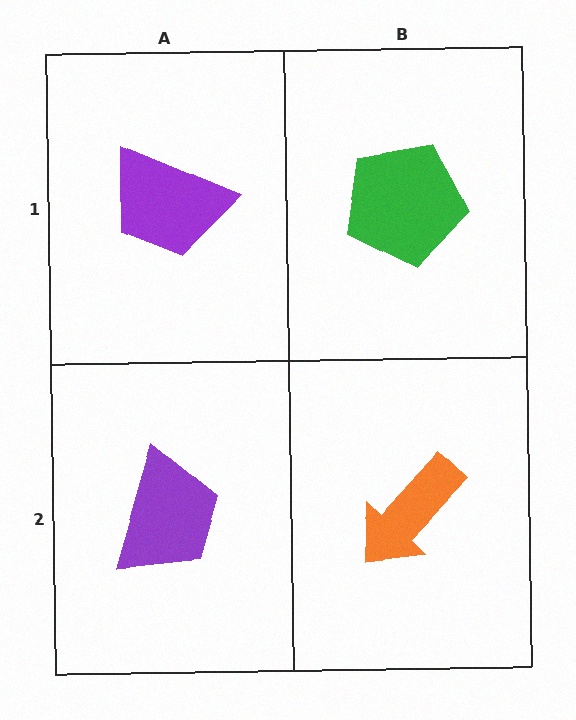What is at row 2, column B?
An orange arrow.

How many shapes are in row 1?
2 shapes.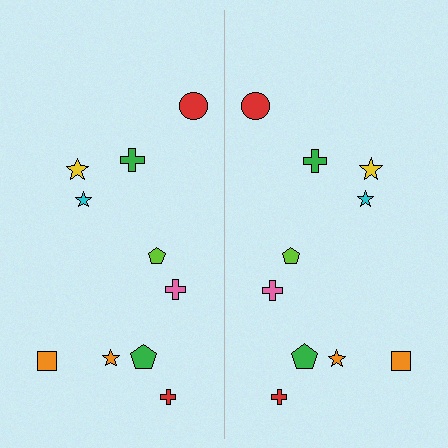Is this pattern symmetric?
Yes, this pattern has bilateral (reflection) symmetry.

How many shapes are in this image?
There are 20 shapes in this image.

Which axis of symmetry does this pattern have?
The pattern has a vertical axis of symmetry running through the center of the image.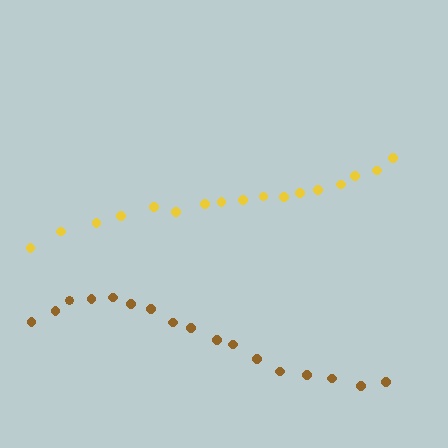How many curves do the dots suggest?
There are 2 distinct paths.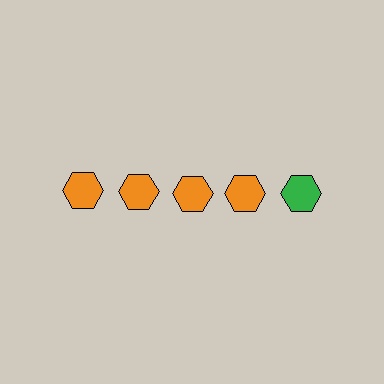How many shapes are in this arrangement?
There are 5 shapes arranged in a grid pattern.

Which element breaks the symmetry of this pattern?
The green hexagon in the top row, rightmost column breaks the symmetry. All other shapes are orange hexagons.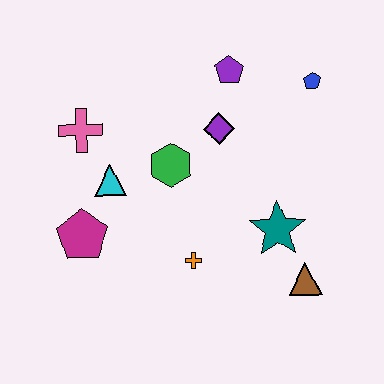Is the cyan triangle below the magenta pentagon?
No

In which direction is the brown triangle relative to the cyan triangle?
The brown triangle is to the right of the cyan triangle.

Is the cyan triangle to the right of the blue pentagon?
No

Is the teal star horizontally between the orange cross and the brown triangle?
Yes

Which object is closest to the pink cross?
The cyan triangle is closest to the pink cross.